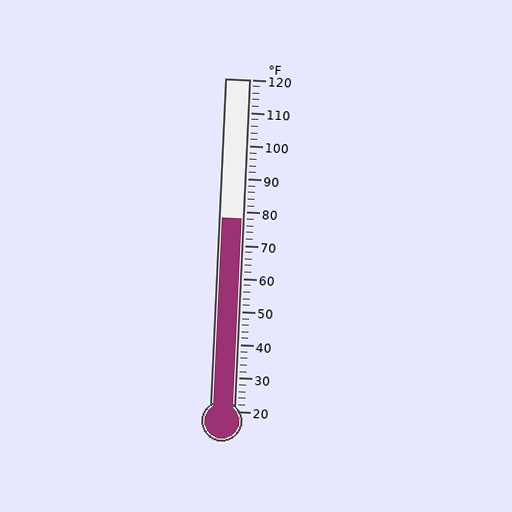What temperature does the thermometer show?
The thermometer shows approximately 78°F.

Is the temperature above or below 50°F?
The temperature is above 50°F.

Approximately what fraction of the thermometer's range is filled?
The thermometer is filled to approximately 60% of its range.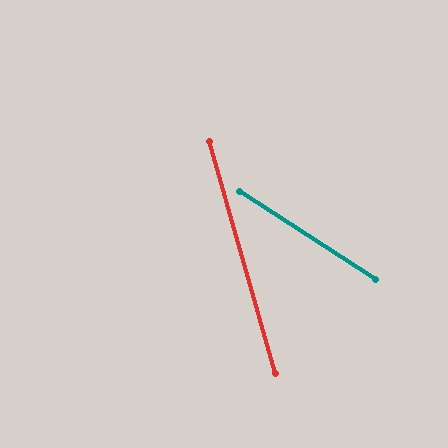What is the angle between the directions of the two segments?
Approximately 41 degrees.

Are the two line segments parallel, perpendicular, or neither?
Neither parallel nor perpendicular — they differ by about 41°.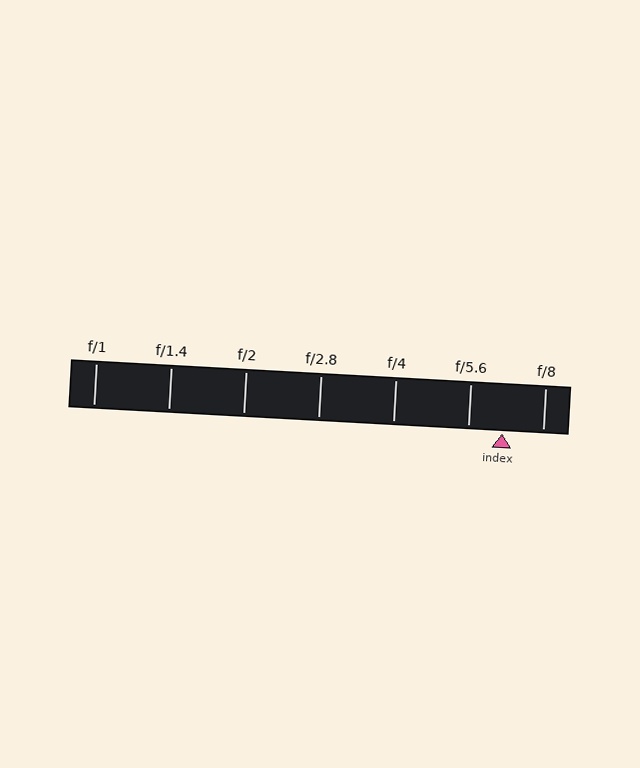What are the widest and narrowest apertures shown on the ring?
The widest aperture shown is f/1 and the narrowest is f/8.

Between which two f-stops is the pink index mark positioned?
The index mark is between f/5.6 and f/8.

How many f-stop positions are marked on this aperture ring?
There are 7 f-stop positions marked.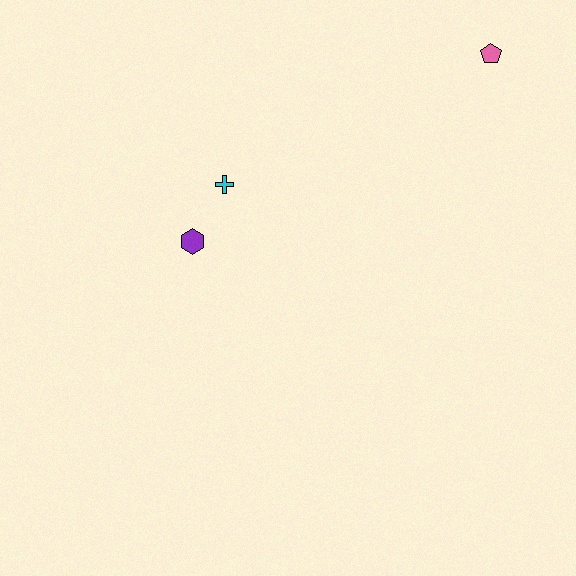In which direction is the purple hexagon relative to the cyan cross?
The purple hexagon is below the cyan cross.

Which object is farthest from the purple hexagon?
The pink pentagon is farthest from the purple hexagon.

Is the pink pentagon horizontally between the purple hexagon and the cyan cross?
No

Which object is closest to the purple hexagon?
The cyan cross is closest to the purple hexagon.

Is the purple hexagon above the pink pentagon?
No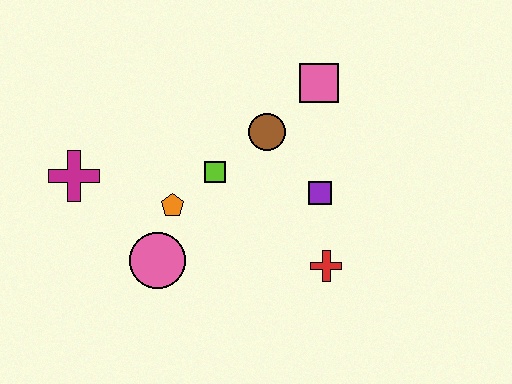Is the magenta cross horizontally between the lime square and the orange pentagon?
No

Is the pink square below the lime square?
No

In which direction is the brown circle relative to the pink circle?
The brown circle is above the pink circle.